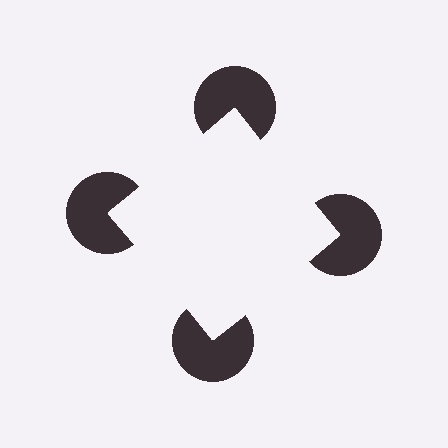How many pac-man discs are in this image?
There are 4 — one at each vertex of the illusory square.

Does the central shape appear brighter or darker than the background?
It typically appears slightly brighter than the background, even though no actual brightness change is drawn.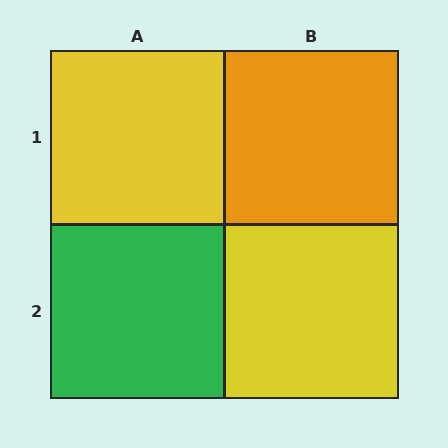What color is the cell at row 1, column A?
Yellow.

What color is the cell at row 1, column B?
Orange.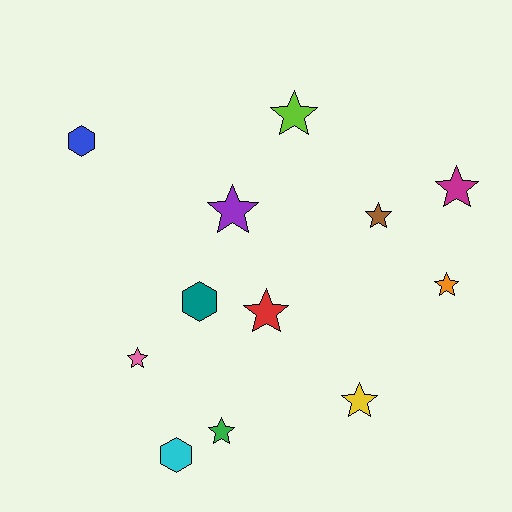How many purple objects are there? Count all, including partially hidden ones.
There is 1 purple object.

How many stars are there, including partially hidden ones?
There are 9 stars.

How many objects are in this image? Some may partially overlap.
There are 12 objects.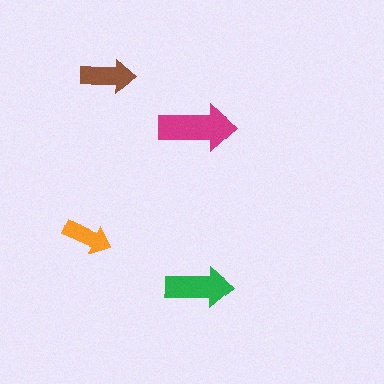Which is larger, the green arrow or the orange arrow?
The green one.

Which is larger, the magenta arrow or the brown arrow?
The magenta one.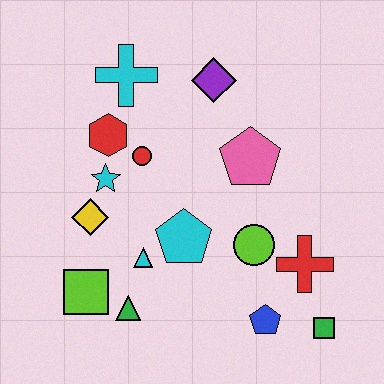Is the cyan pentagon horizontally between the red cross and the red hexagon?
Yes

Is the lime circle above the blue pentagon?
Yes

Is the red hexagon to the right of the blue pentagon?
No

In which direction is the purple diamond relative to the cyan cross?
The purple diamond is to the right of the cyan cross.